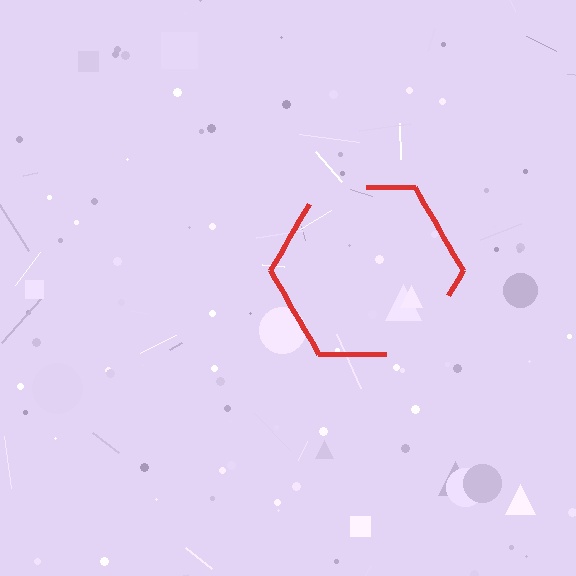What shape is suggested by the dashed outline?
The dashed outline suggests a hexagon.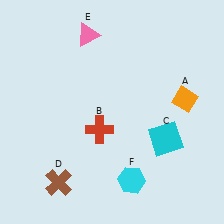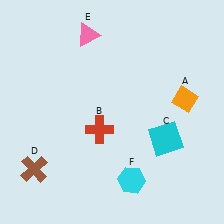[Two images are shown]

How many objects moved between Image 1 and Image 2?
1 object moved between the two images.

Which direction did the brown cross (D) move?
The brown cross (D) moved left.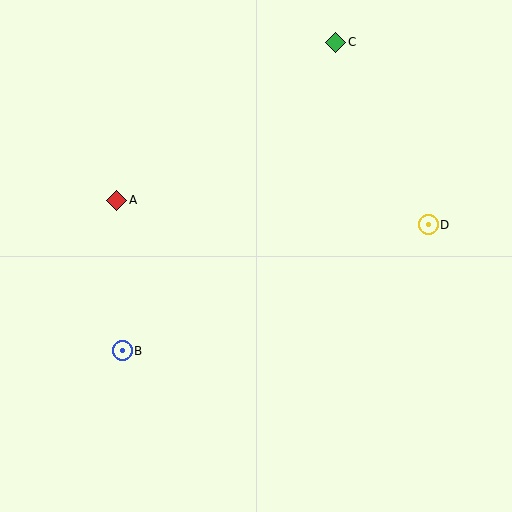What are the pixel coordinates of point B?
Point B is at (122, 351).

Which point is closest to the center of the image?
Point A at (117, 200) is closest to the center.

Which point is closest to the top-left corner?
Point A is closest to the top-left corner.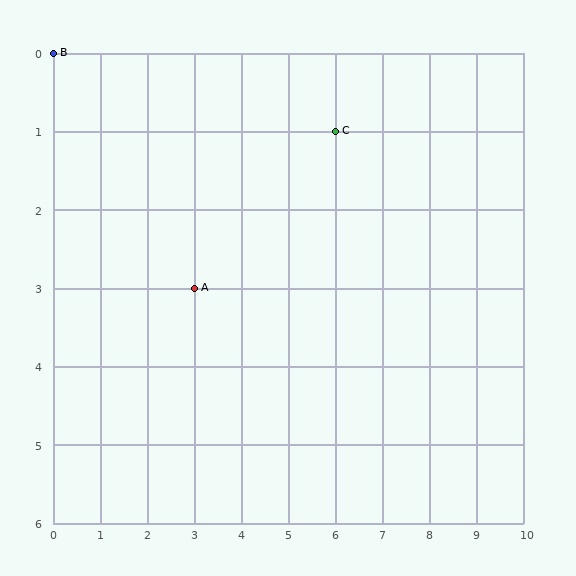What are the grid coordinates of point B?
Point B is at grid coordinates (0, 0).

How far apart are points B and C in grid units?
Points B and C are 6 columns and 1 row apart (about 6.1 grid units diagonally).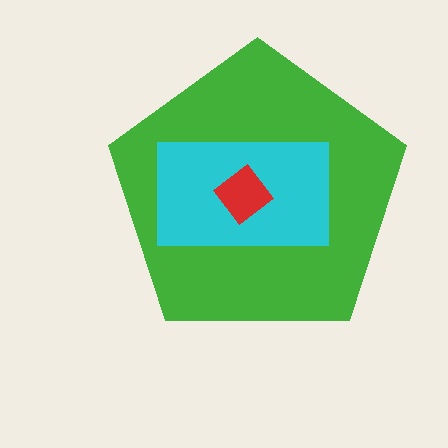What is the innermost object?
The red diamond.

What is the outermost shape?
The green pentagon.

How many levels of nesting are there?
3.